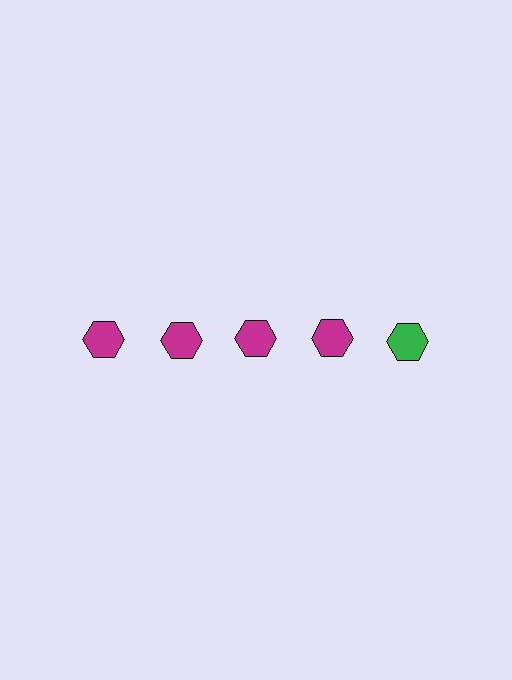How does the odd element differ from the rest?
It has a different color: green instead of magenta.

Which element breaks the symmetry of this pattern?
The green hexagon in the top row, rightmost column breaks the symmetry. All other shapes are magenta hexagons.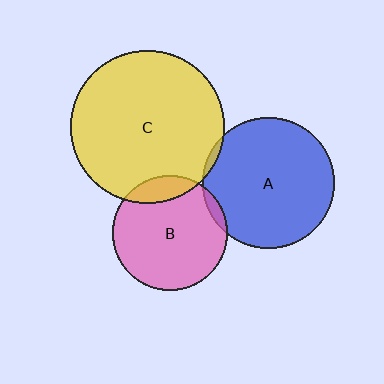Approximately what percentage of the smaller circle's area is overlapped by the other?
Approximately 15%.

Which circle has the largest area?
Circle C (yellow).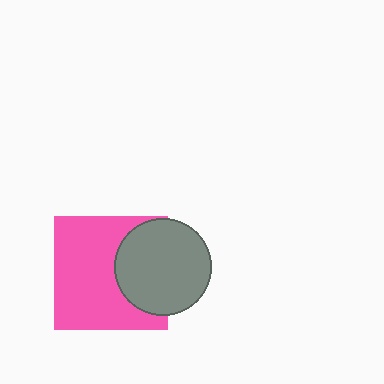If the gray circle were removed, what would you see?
You would see the complete pink square.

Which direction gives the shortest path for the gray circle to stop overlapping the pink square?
Moving right gives the shortest separation.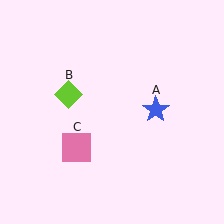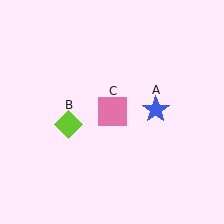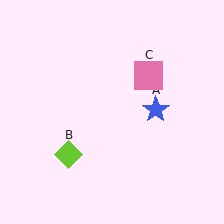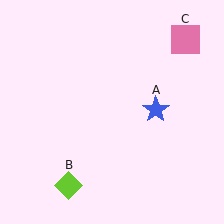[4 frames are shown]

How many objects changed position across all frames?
2 objects changed position: lime diamond (object B), pink square (object C).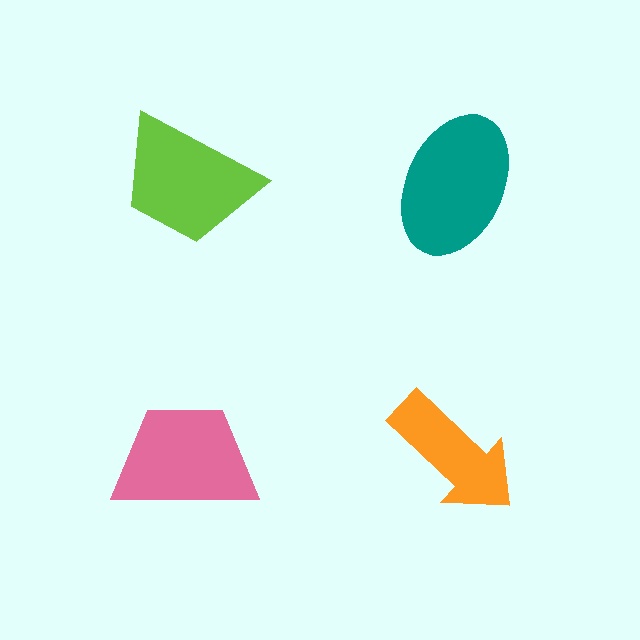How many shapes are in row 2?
2 shapes.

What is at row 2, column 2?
An orange arrow.